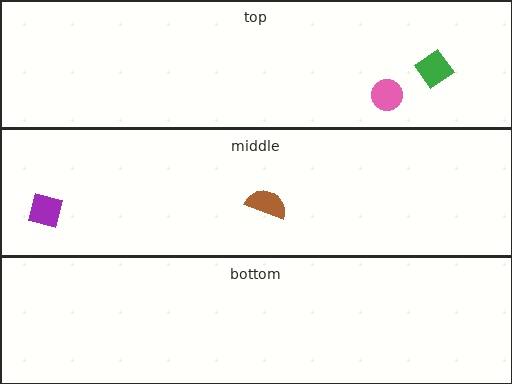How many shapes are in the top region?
2.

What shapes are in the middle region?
The purple square, the brown semicircle.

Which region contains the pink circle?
The top region.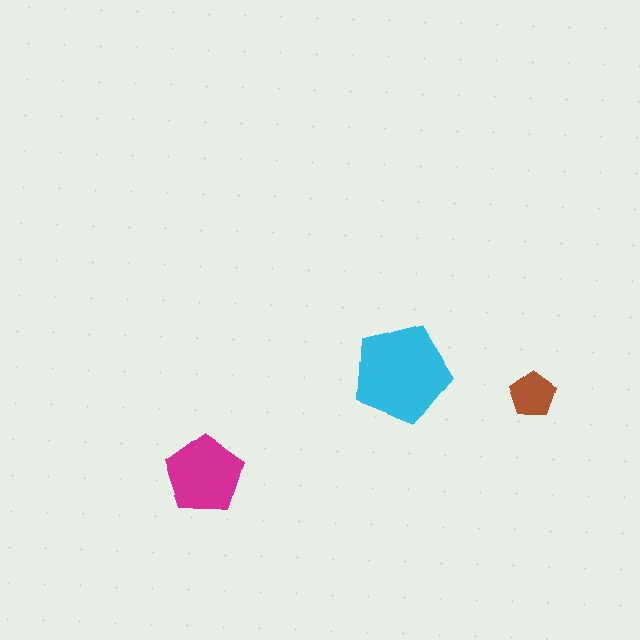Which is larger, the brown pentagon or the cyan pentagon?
The cyan one.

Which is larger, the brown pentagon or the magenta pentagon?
The magenta one.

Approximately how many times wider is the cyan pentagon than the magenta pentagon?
About 1.5 times wider.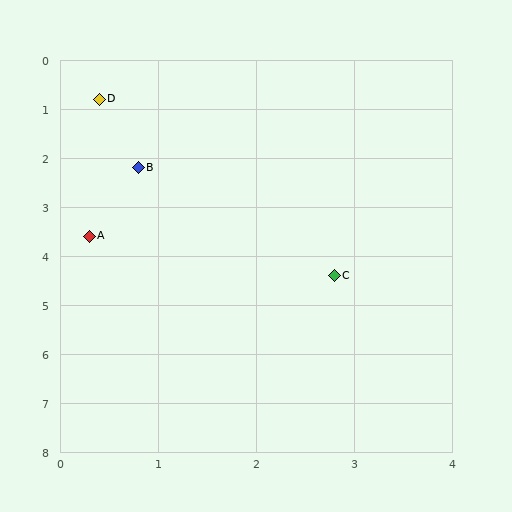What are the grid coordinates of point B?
Point B is at approximately (0.8, 2.2).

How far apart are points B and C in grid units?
Points B and C are about 3.0 grid units apart.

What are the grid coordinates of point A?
Point A is at approximately (0.3, 3.6).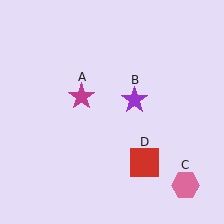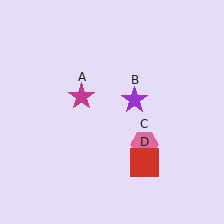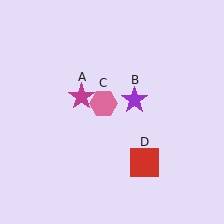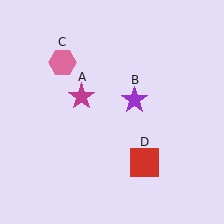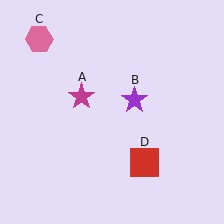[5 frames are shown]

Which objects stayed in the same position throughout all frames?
Magenta star (object A) and purple star (object B) and red square (object D) remained stationary.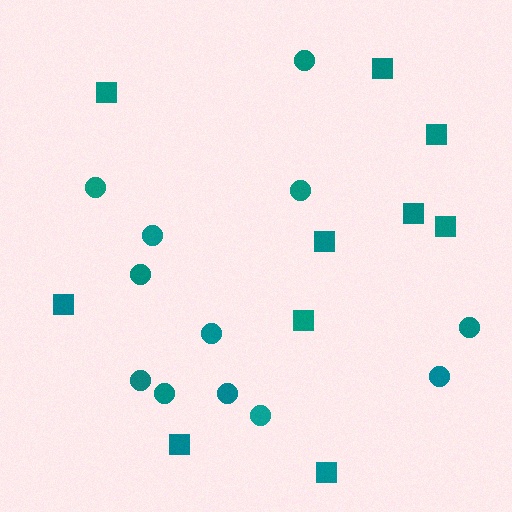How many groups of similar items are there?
There are 2 groups: one group of squares (10) and one group of circles (12).